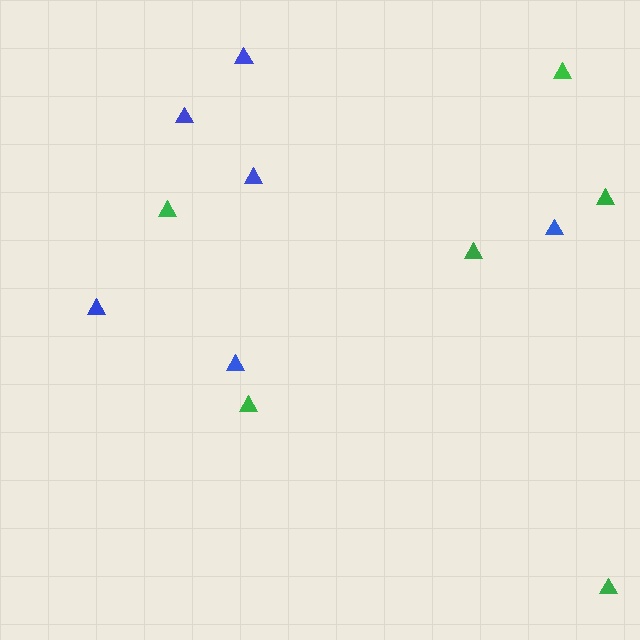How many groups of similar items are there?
There are 2 groups: one group of blue triangles (6) and one group of green triangles (6).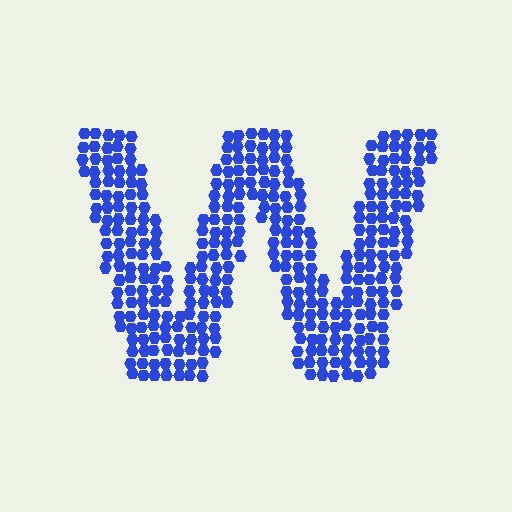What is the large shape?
The large shape is the letter W.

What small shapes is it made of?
It is made of small hexagons.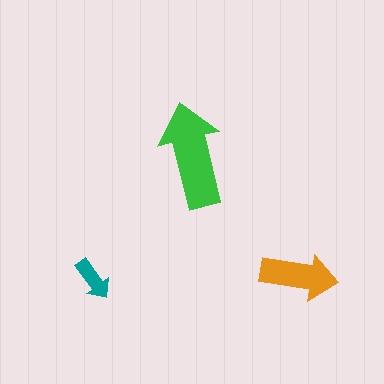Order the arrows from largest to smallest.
the green one, the orange one, the teal one.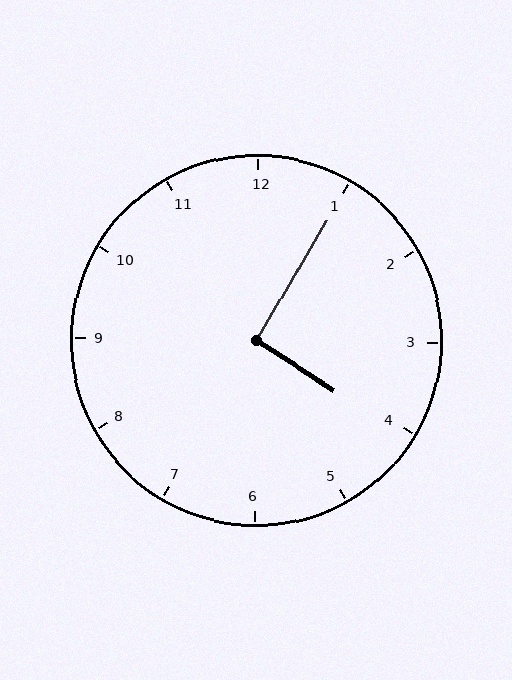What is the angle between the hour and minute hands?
Approximately 92 degrees.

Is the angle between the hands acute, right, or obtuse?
It is right.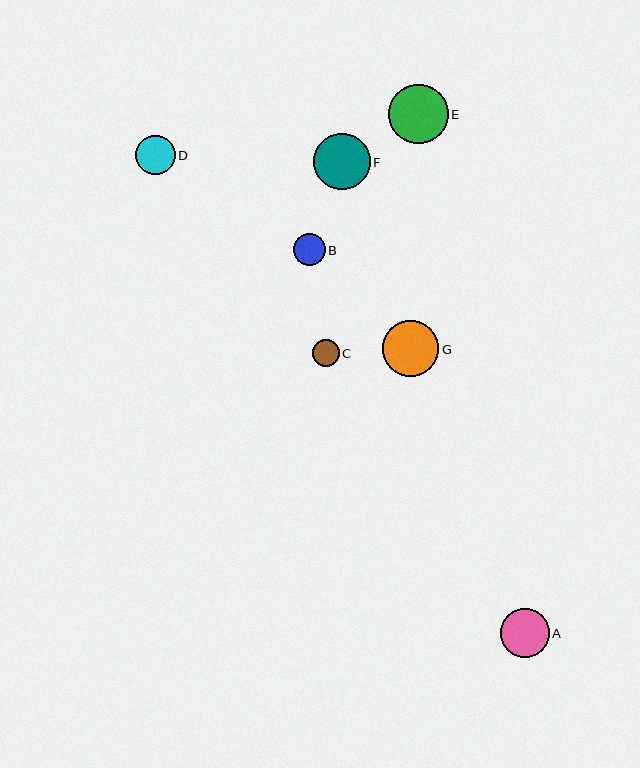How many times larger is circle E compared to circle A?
Circle E is approximately 1.2 times the size of circle A.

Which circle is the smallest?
Circle C is the smallest with a size of approximately 27 pixels.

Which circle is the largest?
Circle E is the largest with a size of approximately 59 pixels.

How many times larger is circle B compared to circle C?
Circle B is approximately 1.2 times the size of circle C.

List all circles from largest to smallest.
From largest to smallest: E, G, F, A, D, B, C.